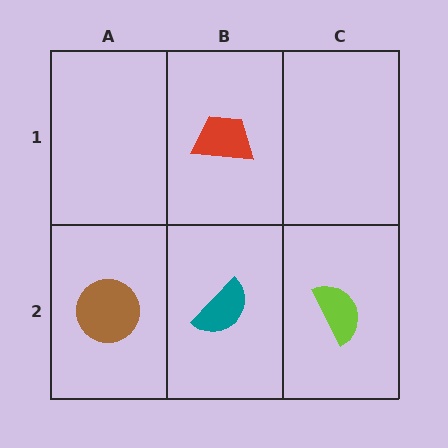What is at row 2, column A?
A brown circle.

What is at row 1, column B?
A red trapezoid.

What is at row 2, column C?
A lime semicircle.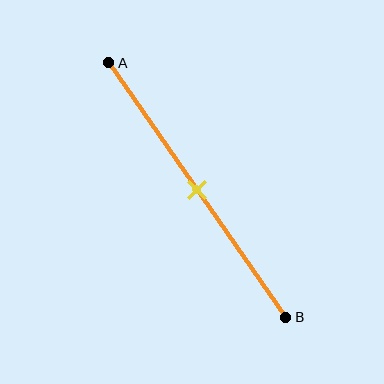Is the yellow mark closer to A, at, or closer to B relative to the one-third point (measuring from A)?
The yellow mark is closer to point B than the one-third point of segment AB.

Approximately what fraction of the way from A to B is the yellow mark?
The yellow mark is approximately 50% of the way from A to B.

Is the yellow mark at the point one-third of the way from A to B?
No, the mark is at about 50% from A, not at the 33% one-third point.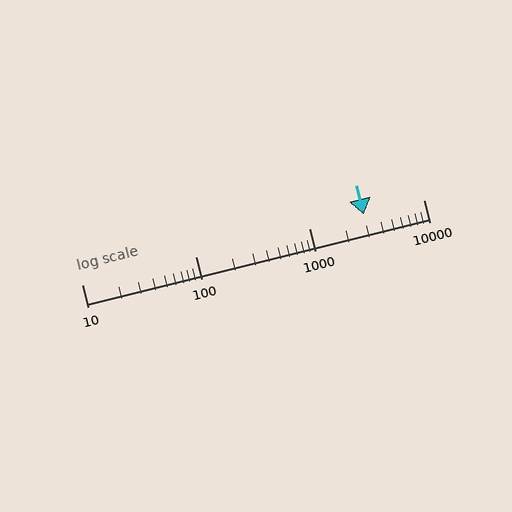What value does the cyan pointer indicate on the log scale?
The pointer indicates approximately 3000.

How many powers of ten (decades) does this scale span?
The scale spans 3 decades, from 10 to 10000.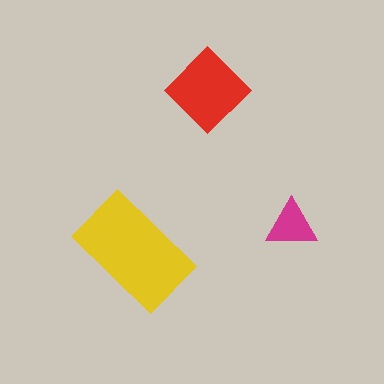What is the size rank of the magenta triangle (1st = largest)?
3rd.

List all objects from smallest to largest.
The magenta triangle, the red diamond, the yellow rectangle.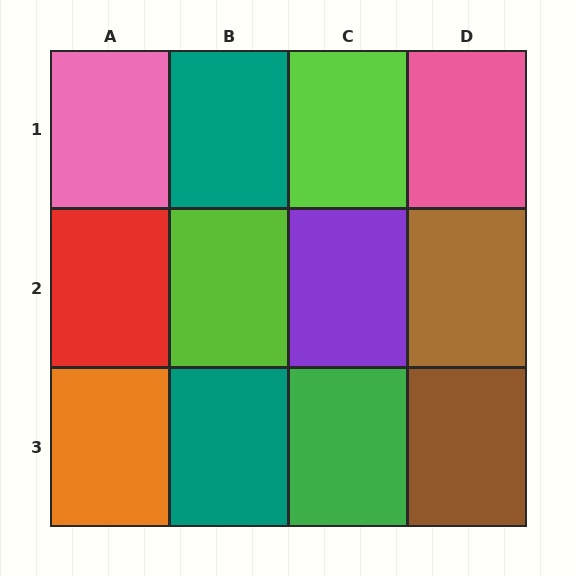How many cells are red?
1 cell is red.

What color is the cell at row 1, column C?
Lime.